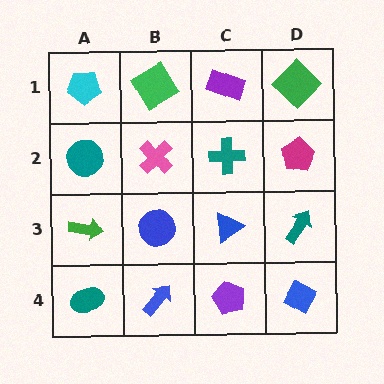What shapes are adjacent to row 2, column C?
A purple rectangle (row 1, column C), a blue triangle (row 3, column C), a pink cross (row 2, column B), a magenta pentagon (row 2, column D).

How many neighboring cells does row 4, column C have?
3.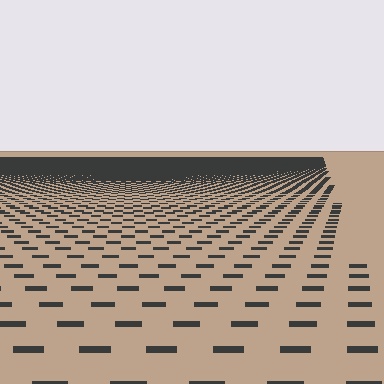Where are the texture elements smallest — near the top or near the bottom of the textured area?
Near the top.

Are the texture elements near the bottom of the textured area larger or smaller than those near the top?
Larger. Near the bottom, elements are closer to the viewer and appear at a bigger on-screen size.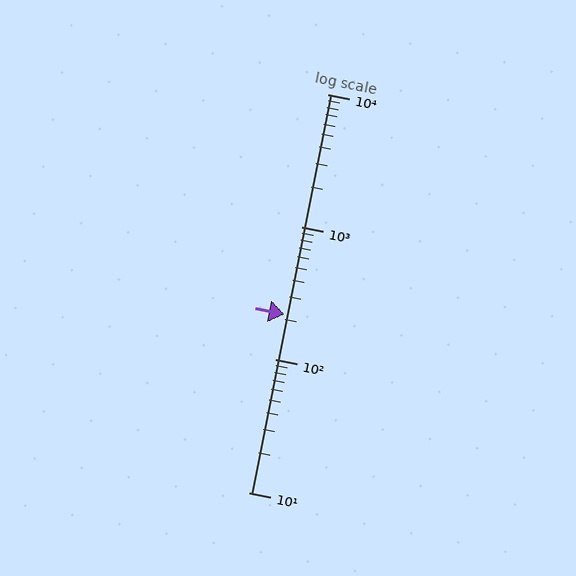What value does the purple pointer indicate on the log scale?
The pointer indicates approximately 220.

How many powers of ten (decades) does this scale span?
The scale spans 3 decades, from 10 to 10000.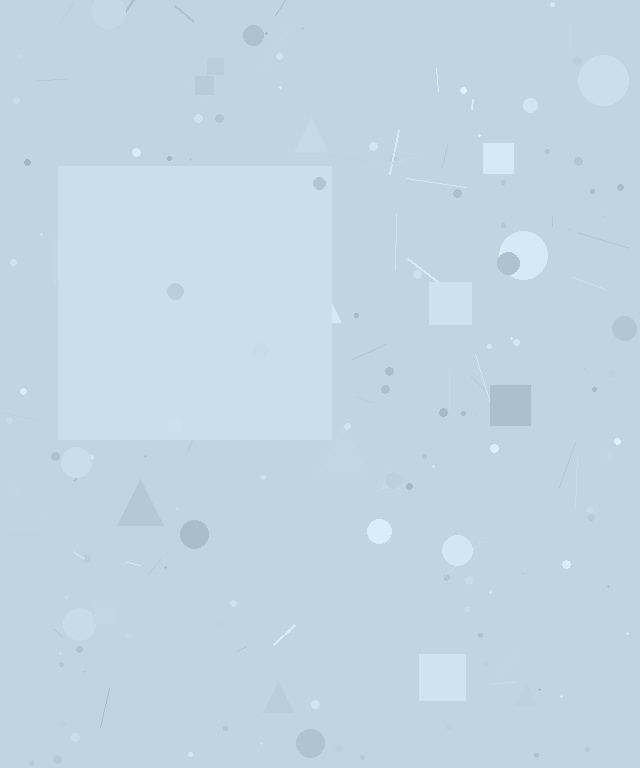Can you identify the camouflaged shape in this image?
The camouflaged shape is a square.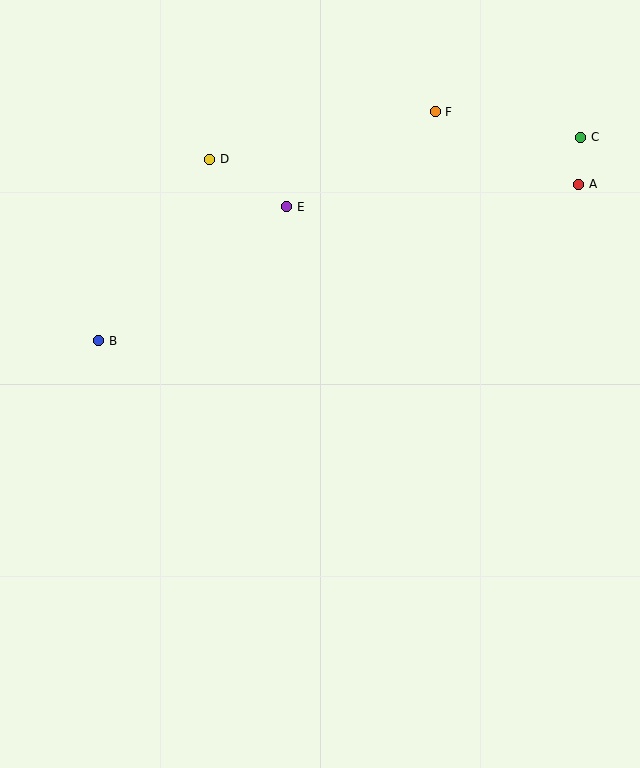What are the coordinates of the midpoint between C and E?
The midpoint between C and E is at (434, 172).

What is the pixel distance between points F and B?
The distance between F and B is 407 pixels.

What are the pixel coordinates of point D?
Point D is at (210, 159).